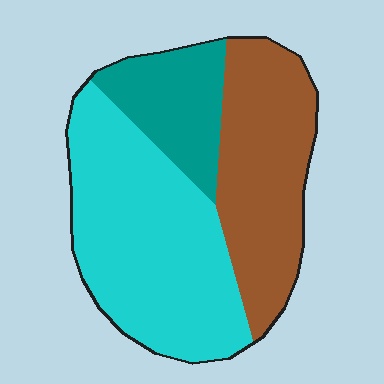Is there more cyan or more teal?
Cyan.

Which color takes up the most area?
Cyan, at roughly 50%.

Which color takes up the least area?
Teal, at roughly 20%.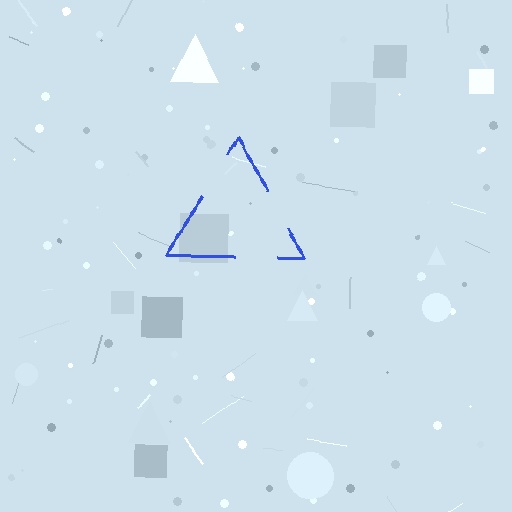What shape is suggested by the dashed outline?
The dashed outline suggests a triangle.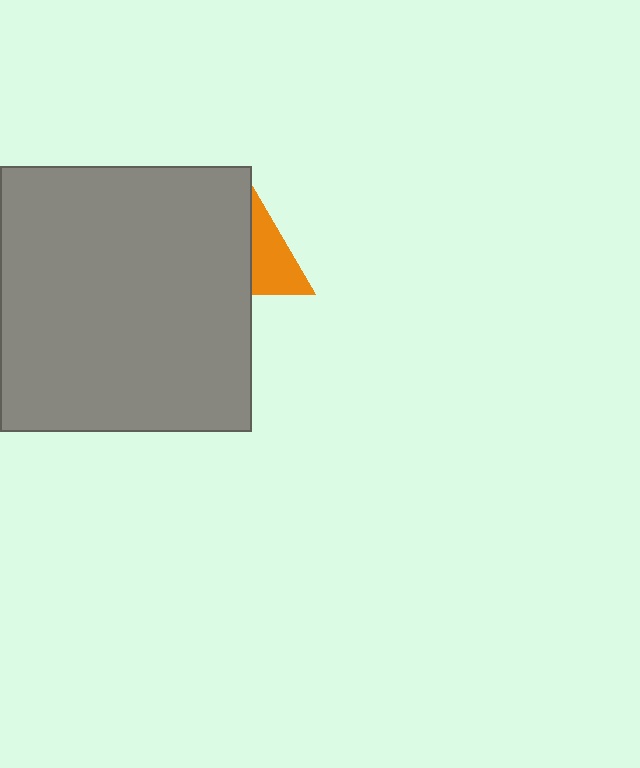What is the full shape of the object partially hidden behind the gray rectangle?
The partially hidden object is an orange triangle.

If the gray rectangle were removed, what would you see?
You would see the complete orange triangle.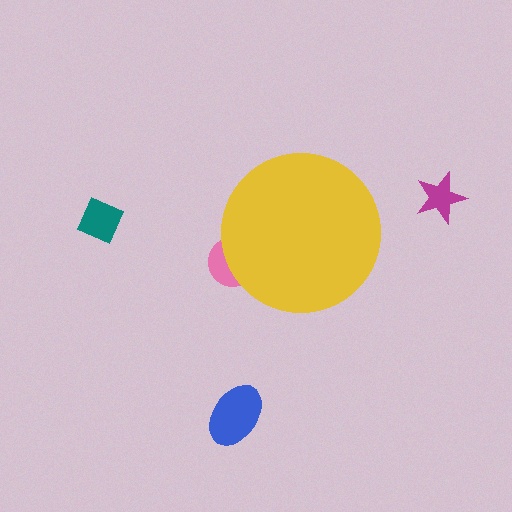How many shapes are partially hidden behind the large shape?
1 shape is partially hidden.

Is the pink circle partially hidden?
Yes, the pink circle is partially hidden behind the yellow circle.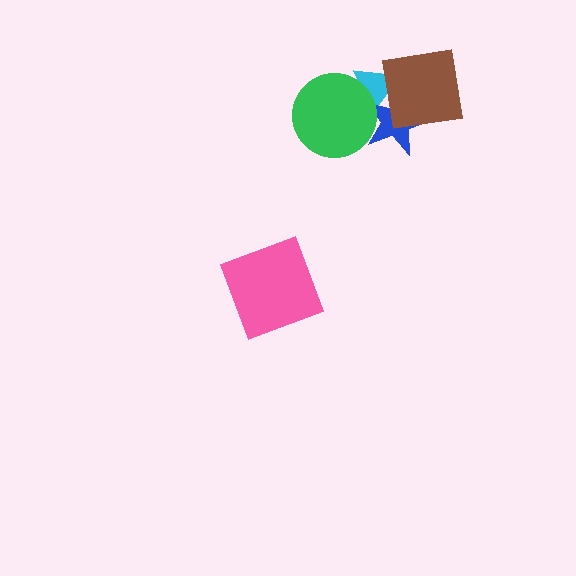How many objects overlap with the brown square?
2 objects overlap with the brown square.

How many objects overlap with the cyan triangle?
3 objects overlap with the cyan triangle.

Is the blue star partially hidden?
Yes, it is partially covered by another shape.